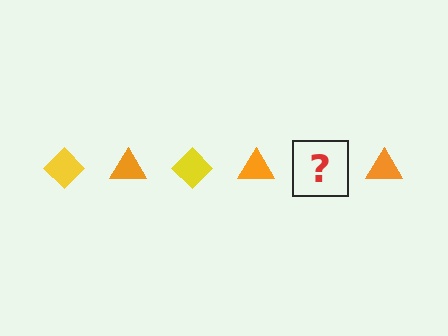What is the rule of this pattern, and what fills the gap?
The rule is that the pattern alternates between yellow diamond and orange triangle. The gap should be filled with a yellow diamond.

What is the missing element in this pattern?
The missing element is a yellow diamond.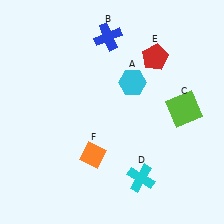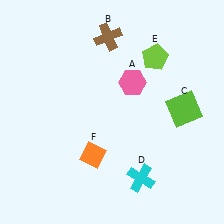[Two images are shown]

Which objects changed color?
A changed from cyan to pink. B changed from blue to brown. E changed from red to lime.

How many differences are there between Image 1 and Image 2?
There are 3 differences between the two images.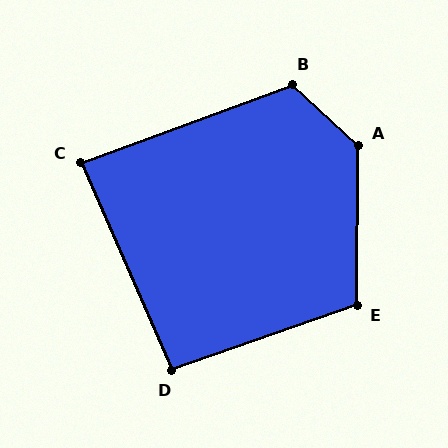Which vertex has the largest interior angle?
A, at approximately 132 degrees.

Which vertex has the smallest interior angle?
C, at approximately 87 degrees.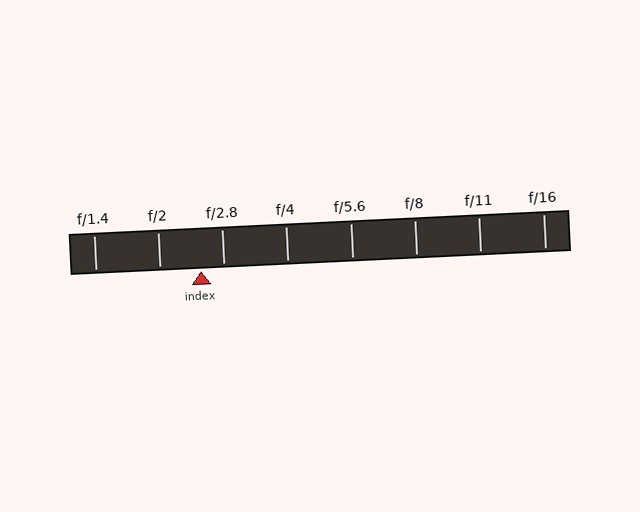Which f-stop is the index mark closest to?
The index mark is closest to f/2.8.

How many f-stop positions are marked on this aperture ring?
There are 8 f-stop positions marked.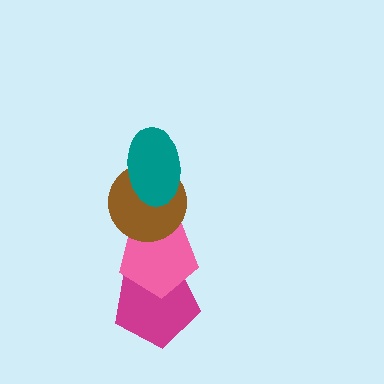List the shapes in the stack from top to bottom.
From top to bottom: the teal ellipse, the brown circle, the pink pentagon, the magenta pentagon.